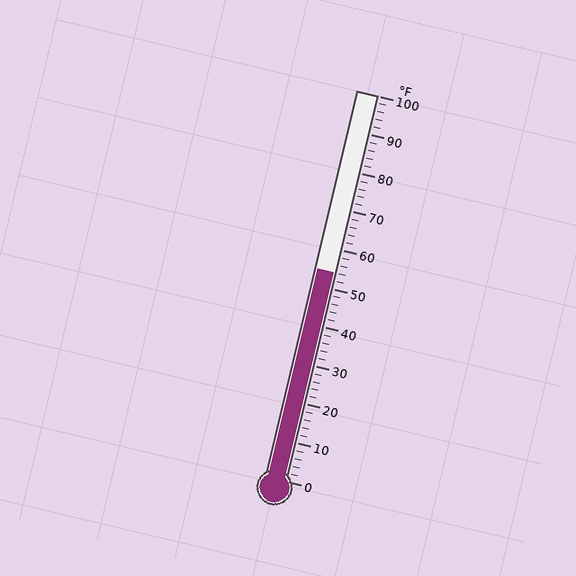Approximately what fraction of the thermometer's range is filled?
The thermometer is filled to approximately 55% of its range.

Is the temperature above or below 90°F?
The temperature is below 90°F.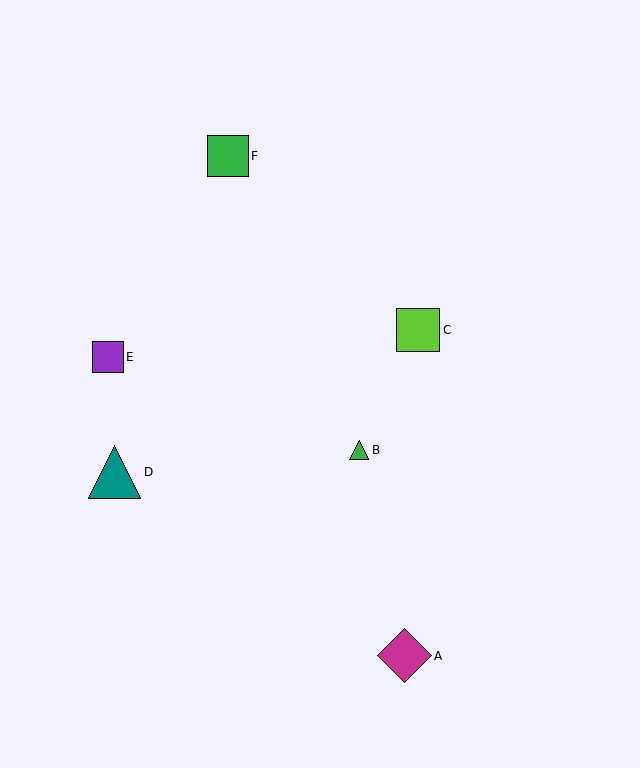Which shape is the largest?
The magenta diamond (labeled A) is the largest.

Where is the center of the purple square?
The center of the purple square is at (108, 357).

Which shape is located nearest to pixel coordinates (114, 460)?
The teal triangle (labeled D) at (114, 472) is nearest to that location.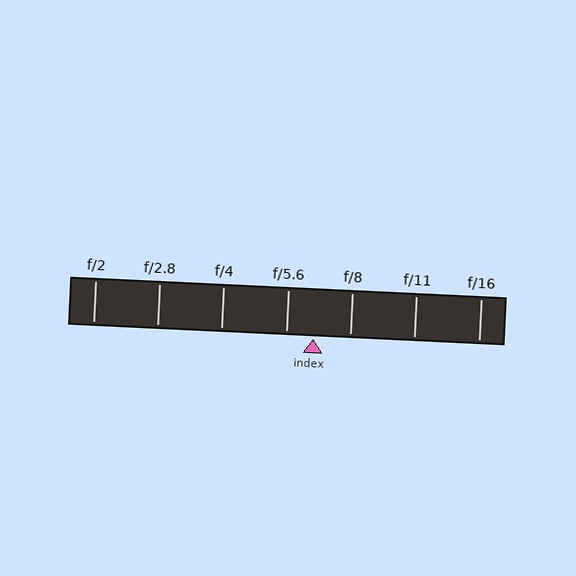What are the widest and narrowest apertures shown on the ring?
The widest aperture shown is f/2 and the narrowest is f/16.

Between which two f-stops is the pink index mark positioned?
The index mark is between f/5.6 and f/8.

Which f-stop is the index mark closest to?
The index mark is closest to f/5.6.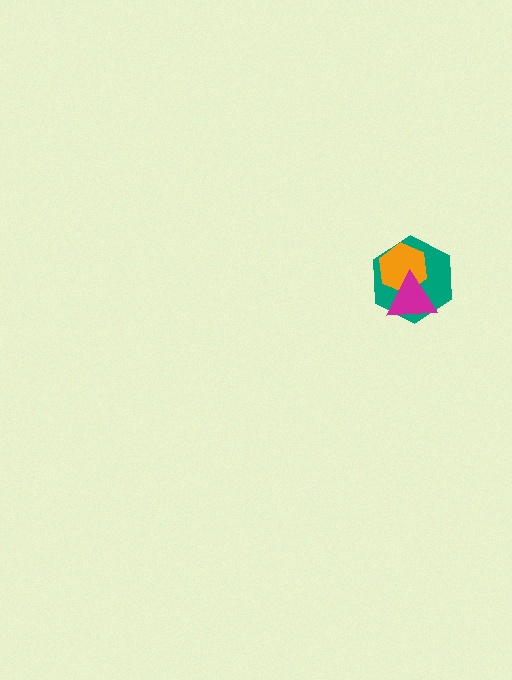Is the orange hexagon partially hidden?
Yes, it is partially covered by another shape.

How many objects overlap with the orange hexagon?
2 objects overlap with the orange hexagon.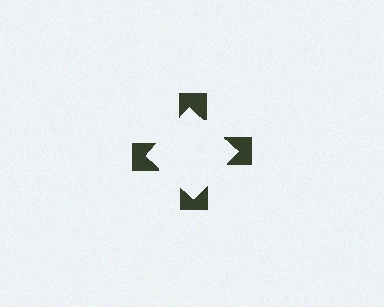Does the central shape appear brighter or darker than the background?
It typically appears slightly brighter than the background, even though no actual brightness change is drawn.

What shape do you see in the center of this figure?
An illusory square — its edges are inferred from the aligned wedge cuts in the notched squares, not physically drawn.